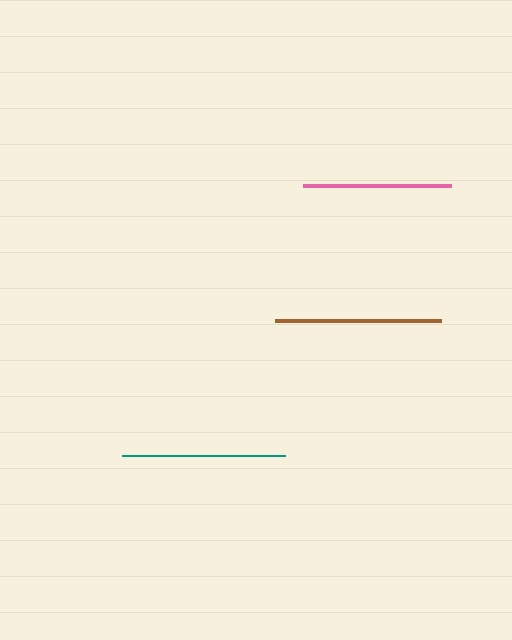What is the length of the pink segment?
The pink segment is approximately 149 pixels long.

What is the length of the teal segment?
The teal segment is approximately 163 pixels long.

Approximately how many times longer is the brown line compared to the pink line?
The brown line is approximately 1.1 times the length of the pink line.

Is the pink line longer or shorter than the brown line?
The brown line is longer than the pink line.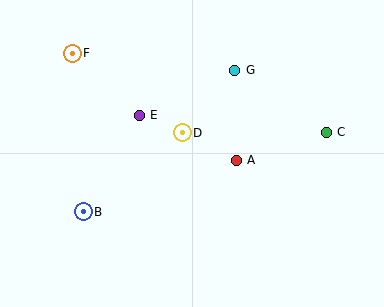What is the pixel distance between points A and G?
The distance between A and G is 90 pixels.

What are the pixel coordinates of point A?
Point A is at (236, 160).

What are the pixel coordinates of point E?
Point E is at (139, 115).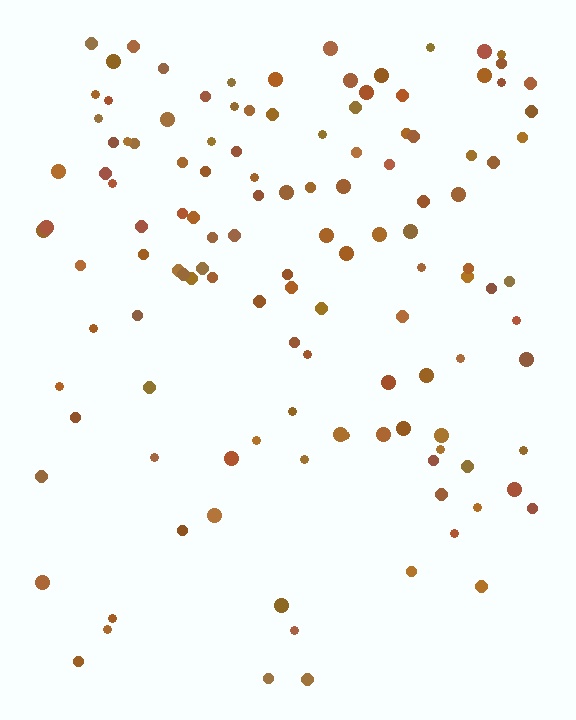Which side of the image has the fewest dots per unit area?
The bottom.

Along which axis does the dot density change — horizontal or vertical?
Vertical.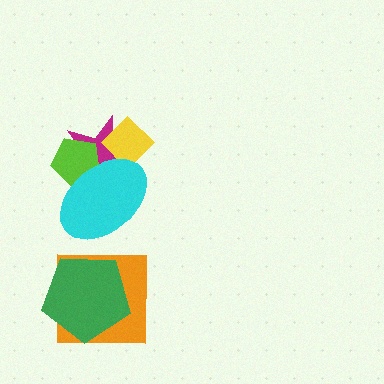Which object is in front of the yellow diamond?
The cyan ellipse is in front of the yellow diamond.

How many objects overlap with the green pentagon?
1 object overlaps with the green pentagon.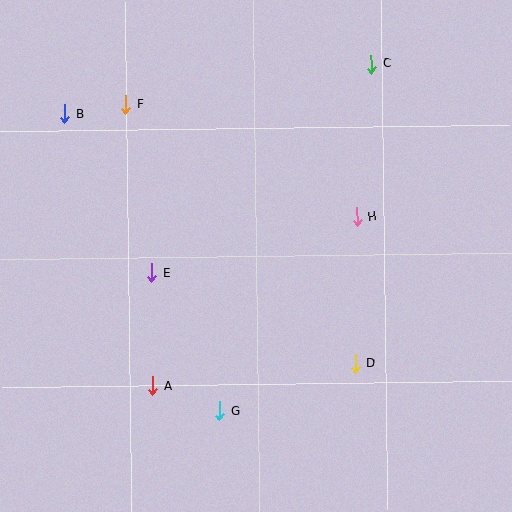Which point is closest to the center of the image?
Point E at (152, 273) is closest to the center.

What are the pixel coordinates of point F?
Point F is at (126, 104).